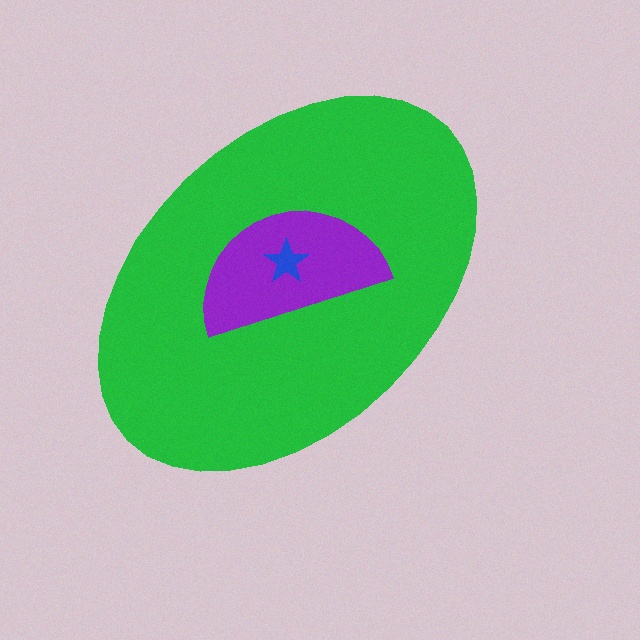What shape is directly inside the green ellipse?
The purple semicircle.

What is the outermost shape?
The green ellipse.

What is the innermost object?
The blue star.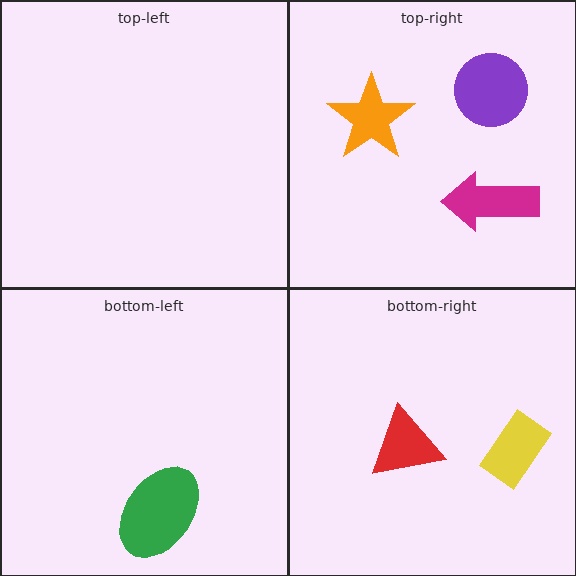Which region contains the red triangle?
The bottom-right region.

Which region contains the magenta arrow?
The top-right region.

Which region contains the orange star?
The top-right region.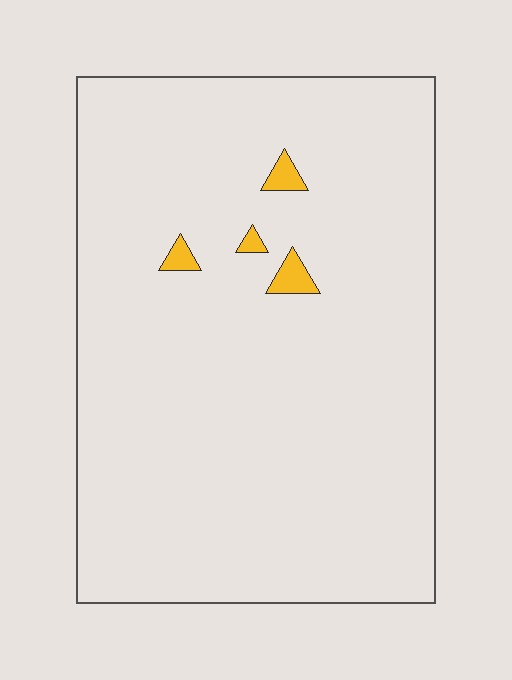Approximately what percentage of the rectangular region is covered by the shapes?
Approximately 0%.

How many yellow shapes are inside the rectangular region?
4.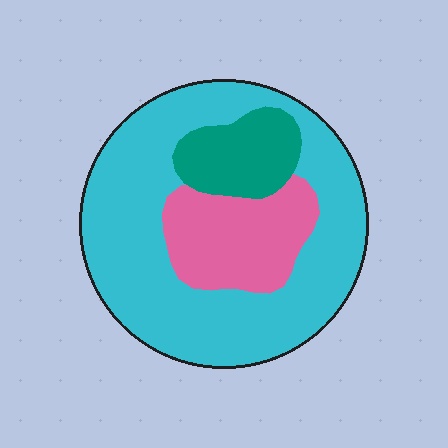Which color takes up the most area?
Cyan, at roughly 65%.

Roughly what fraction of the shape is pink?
Pink covers 20% of the shape.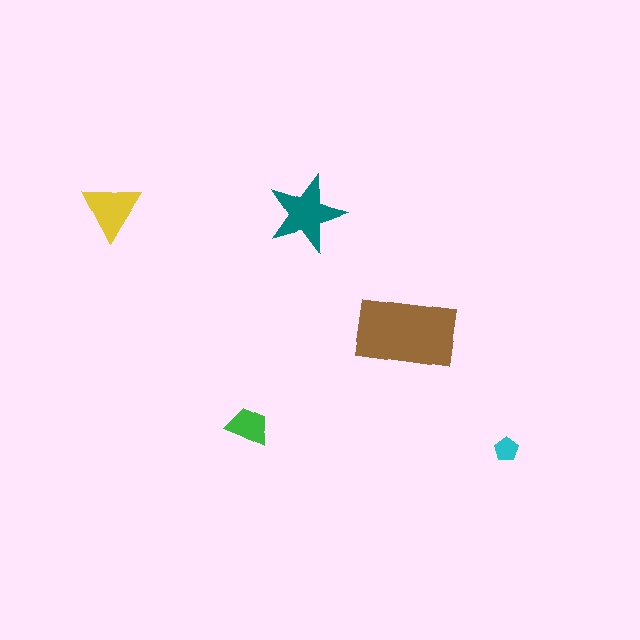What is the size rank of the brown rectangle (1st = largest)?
1st.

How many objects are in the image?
There are 5 objects in the image.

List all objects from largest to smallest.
The brown rectangle, the teal star, the yellow triangle, the green trapezoid, the cyan pentagon.